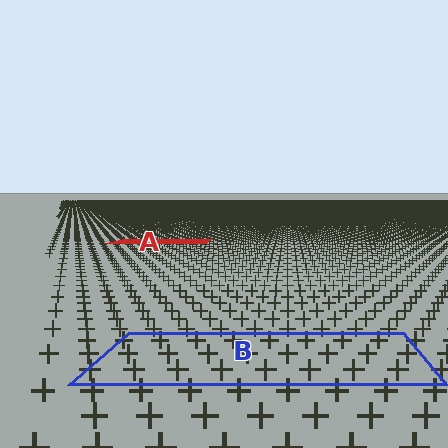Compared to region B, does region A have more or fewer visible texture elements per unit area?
Region A has more texture elements per unit area — they are packed more densely because it is farther away.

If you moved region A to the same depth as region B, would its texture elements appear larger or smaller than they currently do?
They would appear larger. At a closer depth, the same texture elements are projected at a bigger on-screen size.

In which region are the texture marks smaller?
The texture marks are smaller in region A, because it is farther away.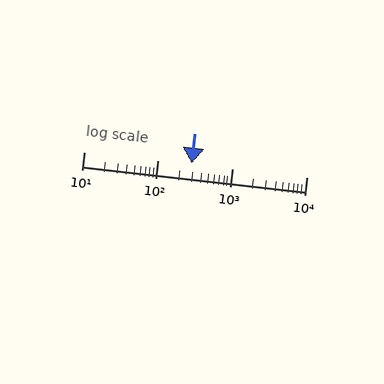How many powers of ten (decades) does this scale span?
The scale spans 3 decades, from 10 to 10000.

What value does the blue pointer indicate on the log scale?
The pointer indicates approximately 280.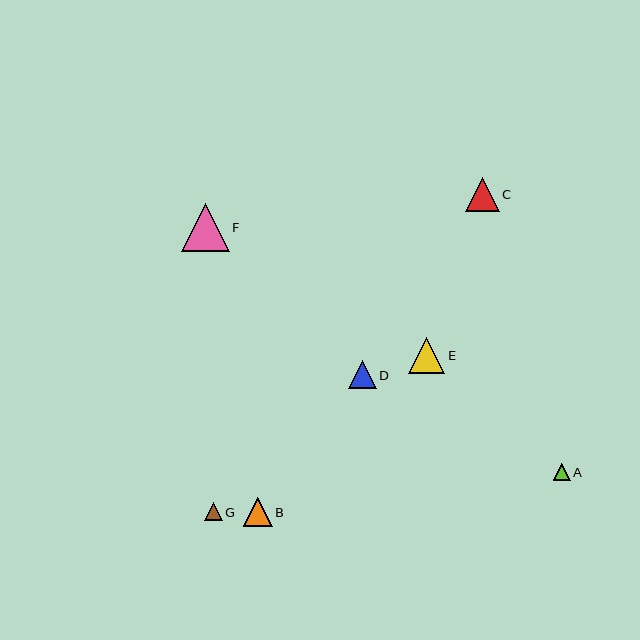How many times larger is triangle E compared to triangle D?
Triangle E is approximately 1.3 times the size of triangle D.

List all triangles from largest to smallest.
From largest to smallest: F, E, C, B, D, G, A.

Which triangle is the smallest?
Triangle A is the smallest with a size of approximately 17 pixels.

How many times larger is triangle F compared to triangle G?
Triangle F is approximately 2.6 times the size of triangle G.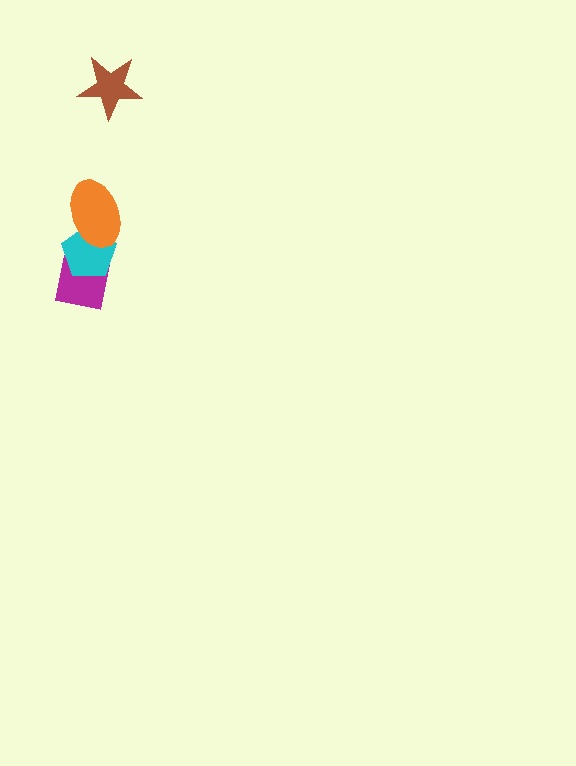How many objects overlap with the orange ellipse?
1 object overlaps with the orange ellipse.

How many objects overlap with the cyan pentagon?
2 objects overlap with the cyan pentagon.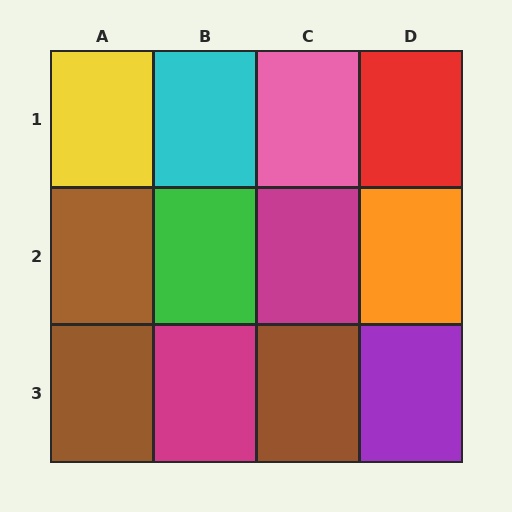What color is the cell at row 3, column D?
Purple.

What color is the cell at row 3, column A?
Brown.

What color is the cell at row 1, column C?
Pink.